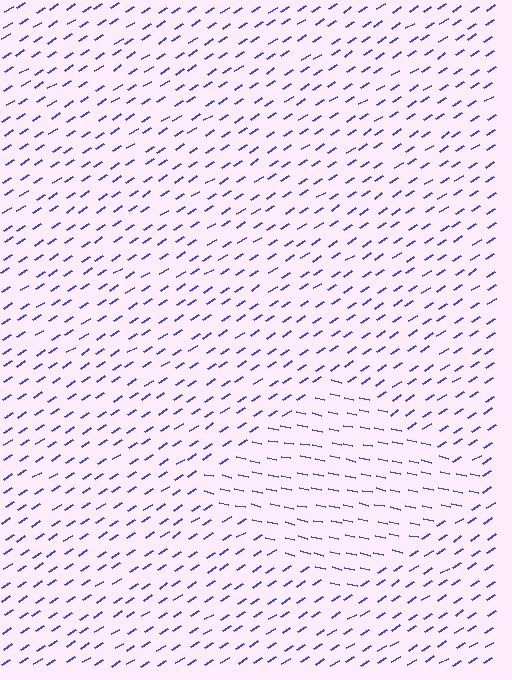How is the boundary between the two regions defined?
The boundary is defined purely by a change in line orientation (approximately 45 degrees difference). All lines are the same color and thickness.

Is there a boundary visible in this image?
Yes, there is a texture boundary formed by a change in line orientation.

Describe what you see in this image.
The image is filled with small blue line segments. A diamond region in the image has lines oriented differently from the surrounding lines, creating a visible texture boundary.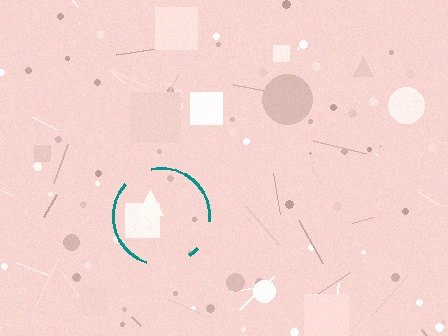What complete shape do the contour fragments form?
The contour fragments form a circle.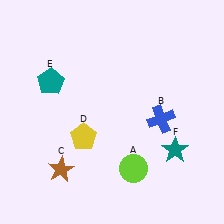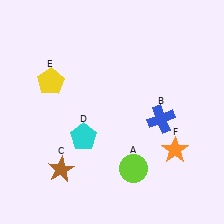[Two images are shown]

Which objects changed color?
D changed from yellow to cyan. E changed from teal to yellow. F changed from teal to orange.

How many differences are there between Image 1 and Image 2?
There are 3 differences between the two images.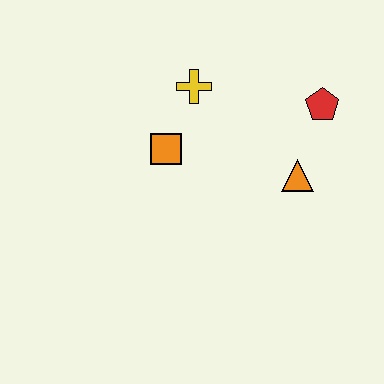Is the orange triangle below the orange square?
Yes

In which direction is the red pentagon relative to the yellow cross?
The red pentagon is to the right of the yellow cross.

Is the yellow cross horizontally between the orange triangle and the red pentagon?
No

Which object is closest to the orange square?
The yellow cross is closest to the orange square.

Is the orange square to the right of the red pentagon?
No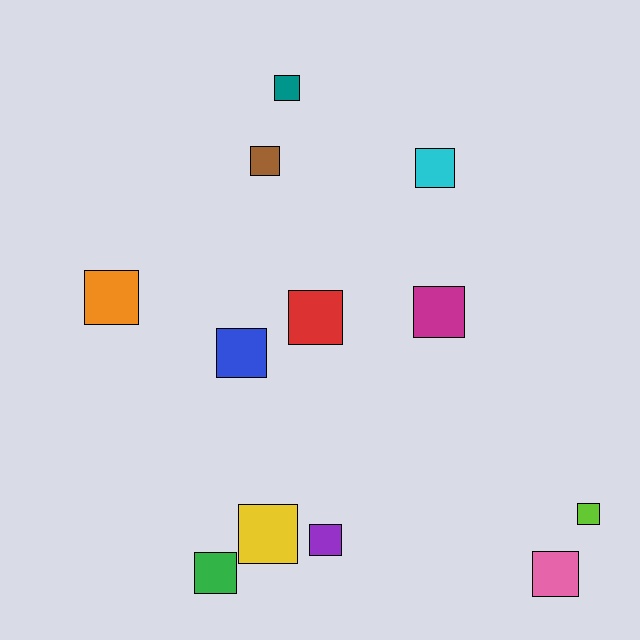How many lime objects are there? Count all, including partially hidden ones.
There is 1 lime object.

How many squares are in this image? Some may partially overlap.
There are 12 squares.